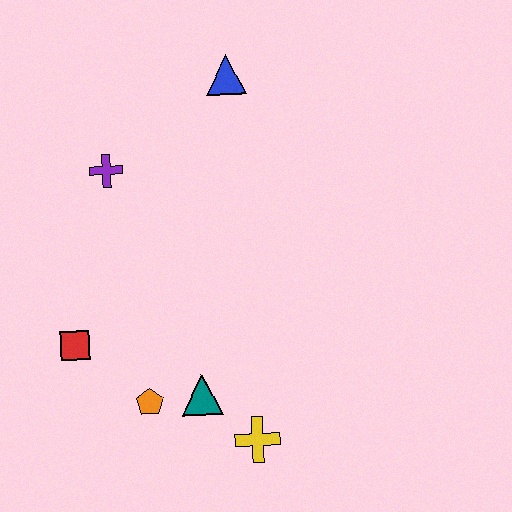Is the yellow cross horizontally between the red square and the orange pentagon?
No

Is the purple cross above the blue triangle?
No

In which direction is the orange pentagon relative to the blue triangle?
The orange pentagon is below the blue triangle.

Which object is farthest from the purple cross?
The yellow cross is farthest from the purple cross.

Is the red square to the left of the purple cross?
Yes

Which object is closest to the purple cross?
The blue triangle is closest to the purple cross.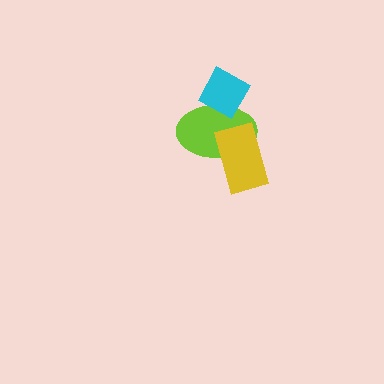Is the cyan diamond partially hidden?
No, no other shape covers it.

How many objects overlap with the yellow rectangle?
1 object overlaps with the yellow rectangle.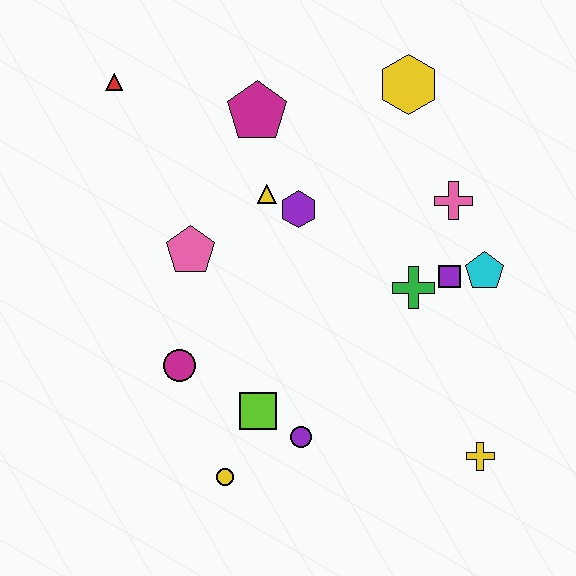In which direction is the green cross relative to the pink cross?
The green cross is below the pink cross.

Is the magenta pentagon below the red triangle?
Yes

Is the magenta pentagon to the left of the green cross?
Yes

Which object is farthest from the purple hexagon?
The yellow cross is farthest from the purple hexagon.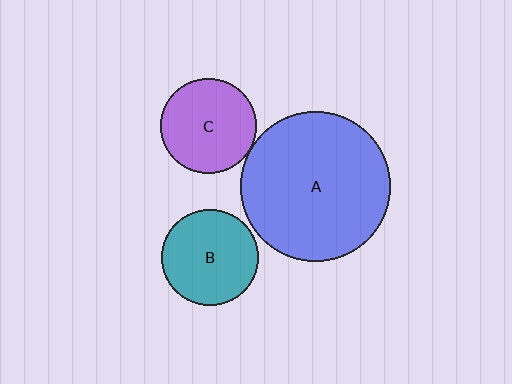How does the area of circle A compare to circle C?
Approximately 2.5 times.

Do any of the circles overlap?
No, none of the circles overlap.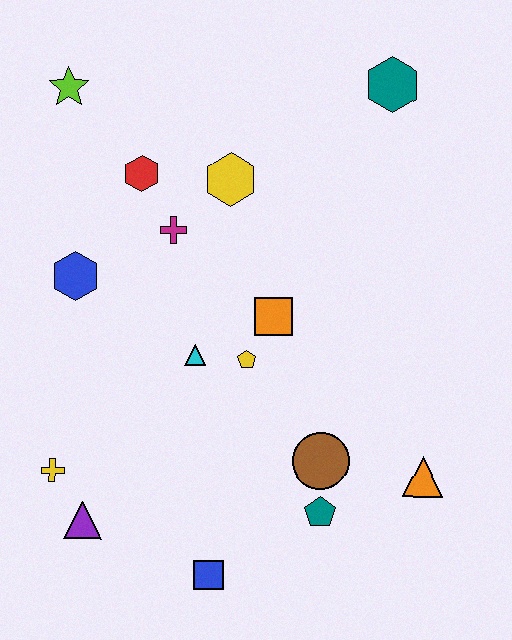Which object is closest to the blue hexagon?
The magenta cross is closest to the blue hexagon.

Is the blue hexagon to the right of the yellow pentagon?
No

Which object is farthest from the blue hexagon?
The orange triangle is farthest from the blue hexagon.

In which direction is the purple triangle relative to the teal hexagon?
The purple triangle is below the teal hexagon.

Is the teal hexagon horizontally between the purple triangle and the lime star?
No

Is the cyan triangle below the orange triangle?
No